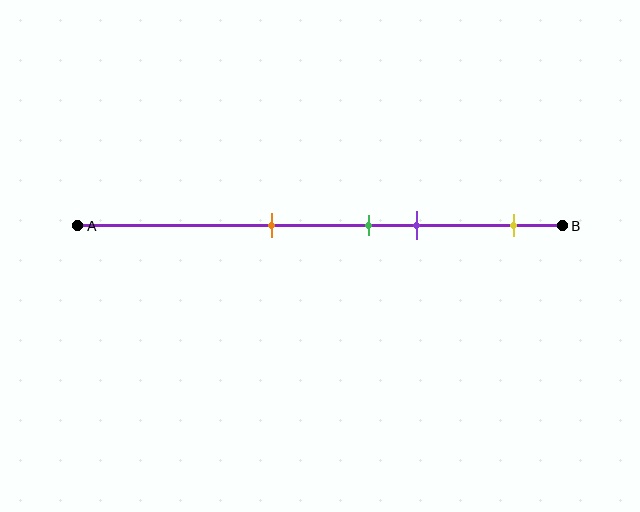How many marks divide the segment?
There are 4 marks dividing the segment.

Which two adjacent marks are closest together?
The green and purple marks are the closest adjacent pair.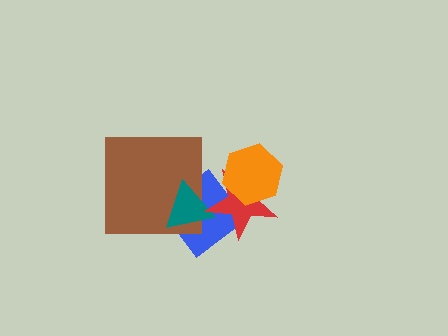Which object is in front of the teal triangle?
The red star is in front of the teal triangle.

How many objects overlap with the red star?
3 objects overlap with the red star.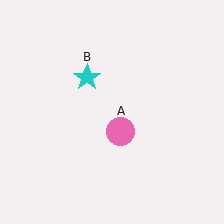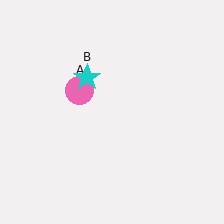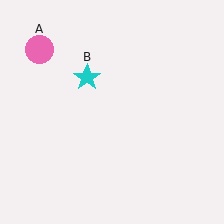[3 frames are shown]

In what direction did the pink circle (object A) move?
The pink circle (object A) moved up and to the left.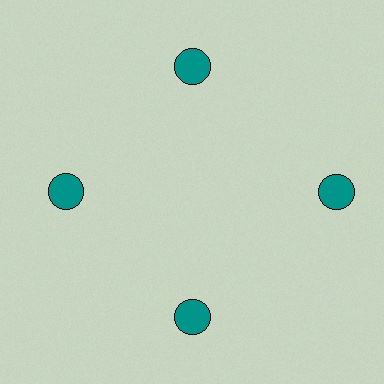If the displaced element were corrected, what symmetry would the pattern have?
It would have 4-fold rotational symmetry — the pattern would map onto itself every 90 degrees.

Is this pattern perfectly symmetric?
No. The 4 teal circles are arranged in a ring, but one element near the 3 o'clock position is pushed outward from the center, breaking the 4-fold rotational symmetry.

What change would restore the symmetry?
The symmetry would be restored by moving it inward, back onto the ring so that all 4 circles sit at equal angles and equal distance from the center.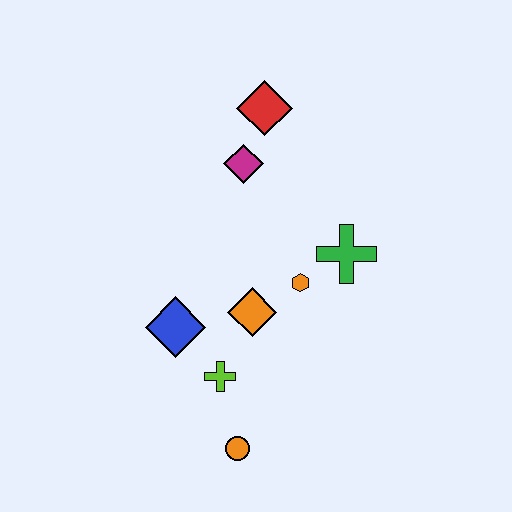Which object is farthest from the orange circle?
The red diamond is farthest from the orange circle.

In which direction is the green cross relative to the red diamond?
The green cross is below the red diamond.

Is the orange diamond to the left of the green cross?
Yes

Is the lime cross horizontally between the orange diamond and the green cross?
No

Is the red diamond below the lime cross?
No